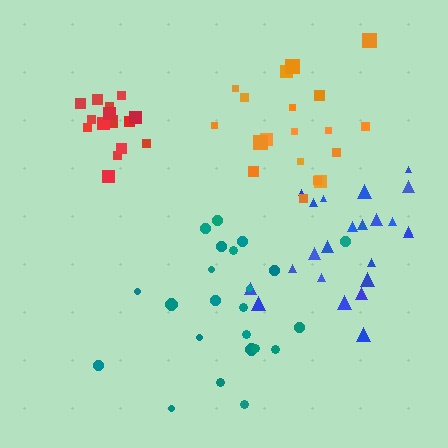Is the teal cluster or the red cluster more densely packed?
Red.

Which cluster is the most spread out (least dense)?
Teal.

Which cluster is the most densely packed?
Red.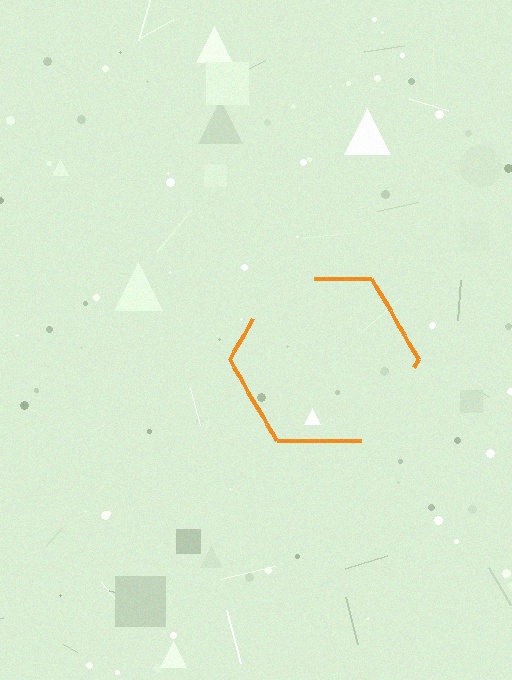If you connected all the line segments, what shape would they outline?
They would outline a hexagon.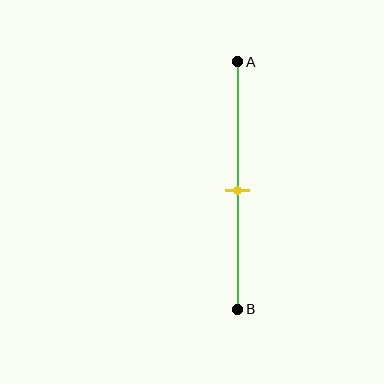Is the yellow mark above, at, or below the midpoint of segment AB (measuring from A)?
The yellow mark is approximately at the midpoint of segment AB.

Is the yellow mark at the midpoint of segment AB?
Yes, the mark is approximately at the midpoint.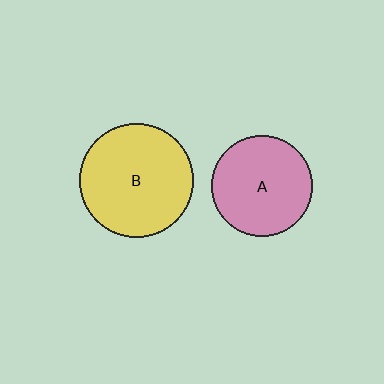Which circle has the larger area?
Circle B (yellow).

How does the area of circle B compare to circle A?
Approximately 1.3 times.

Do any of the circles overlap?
No, none of the circles overlap.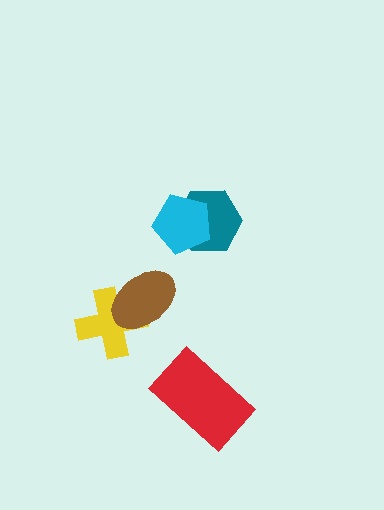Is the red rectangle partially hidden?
No, no other shape covers it.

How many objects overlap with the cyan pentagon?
1 object overlaps with the cyan pentagon.